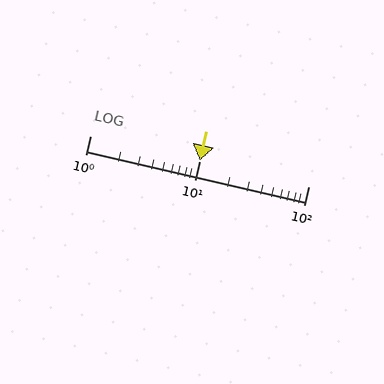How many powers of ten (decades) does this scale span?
The scale spans 2 decades, from 1 to 100.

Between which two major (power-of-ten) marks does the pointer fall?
The pointer is between 10 and 100.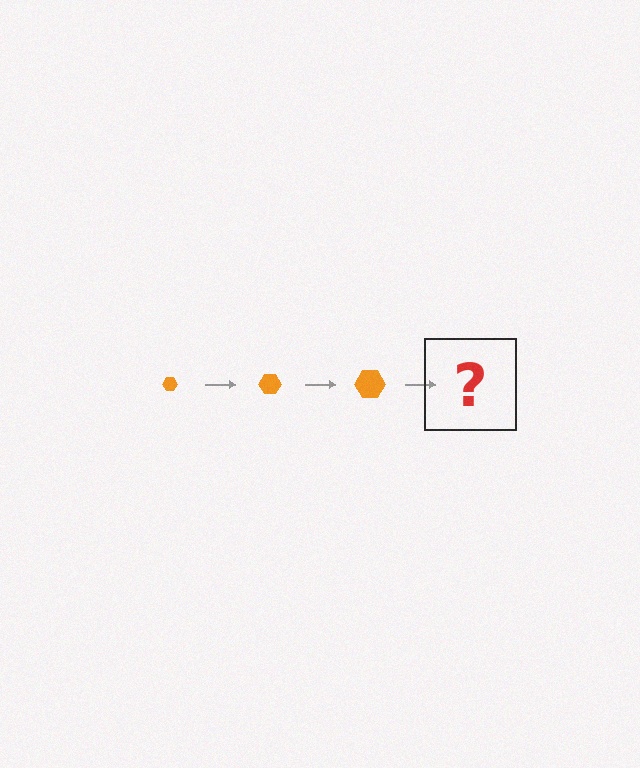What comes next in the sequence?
The next element should be an orange hexagon, larger than the previous one.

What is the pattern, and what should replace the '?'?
The pattern is that the hexagon gets progressively larger each step. The '?' should be an orange hexagon, larger than the previous one.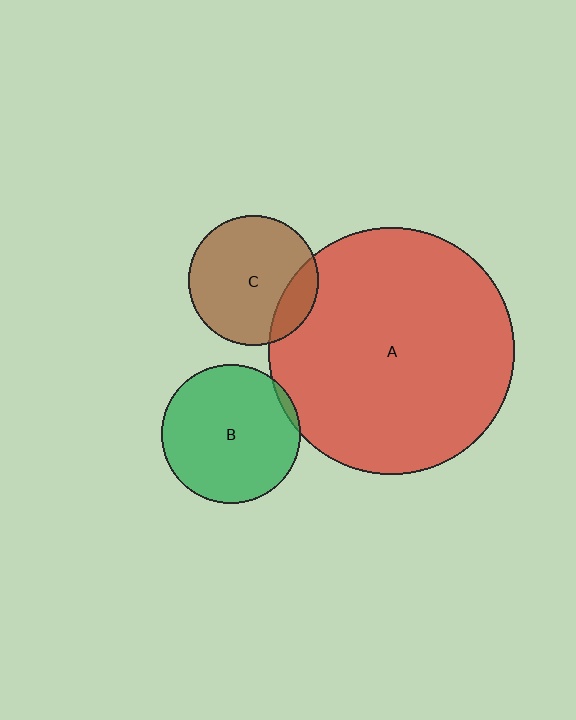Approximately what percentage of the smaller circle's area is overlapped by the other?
Approximately 5%.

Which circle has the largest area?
Circle A (red).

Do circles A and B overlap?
Yes.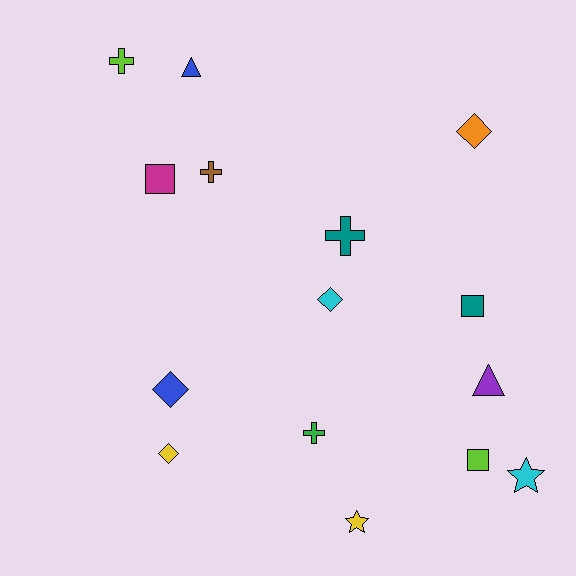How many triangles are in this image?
There are 2 triangles.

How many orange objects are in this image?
There is 1 orange object.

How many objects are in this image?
There are 15 objects.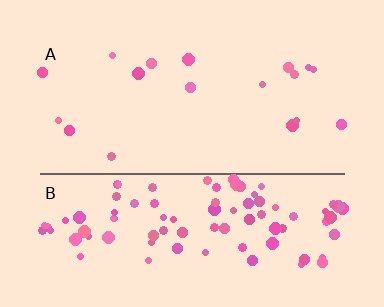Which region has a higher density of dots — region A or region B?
B (the bottom).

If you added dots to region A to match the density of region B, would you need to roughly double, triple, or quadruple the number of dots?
Approximately quadruple.